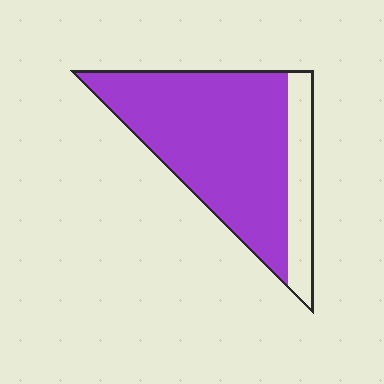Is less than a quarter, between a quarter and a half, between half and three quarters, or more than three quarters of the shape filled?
More than three quarters.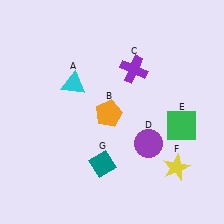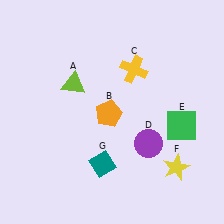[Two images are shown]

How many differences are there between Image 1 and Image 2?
There are 2 differences between the two images.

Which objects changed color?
A changed from cyan to lime. C changed from purple to yellow.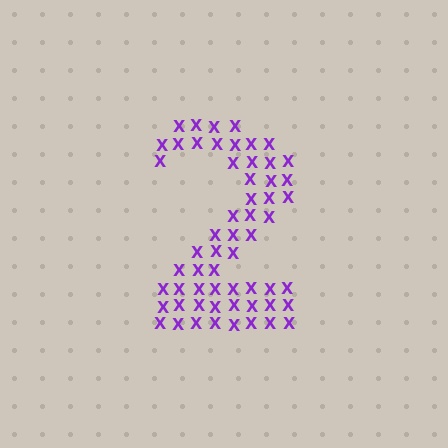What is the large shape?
The large shape is the digit 2.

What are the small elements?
The small elements are letter X's.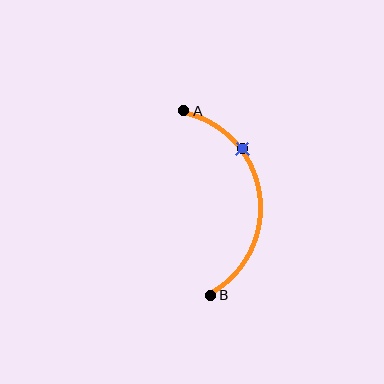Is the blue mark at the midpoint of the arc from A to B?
No. The blue mark lies on the arc but is closer to endpoint A. The arc midpoint would be at the point on the curve equidistant along the arc from both A and B.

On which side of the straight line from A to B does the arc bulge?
The arc bulges to the right of the straight line connecting A and B.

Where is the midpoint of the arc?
The arc midpoint is the point on the curve farthest from the straight line joining A and B. It sits to the right of that line.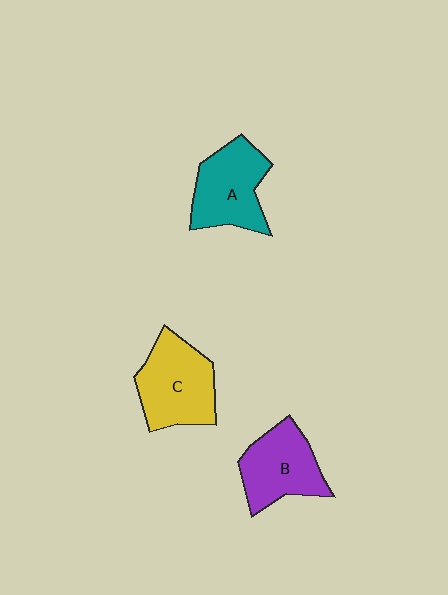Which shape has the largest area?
Shape C (yellow).